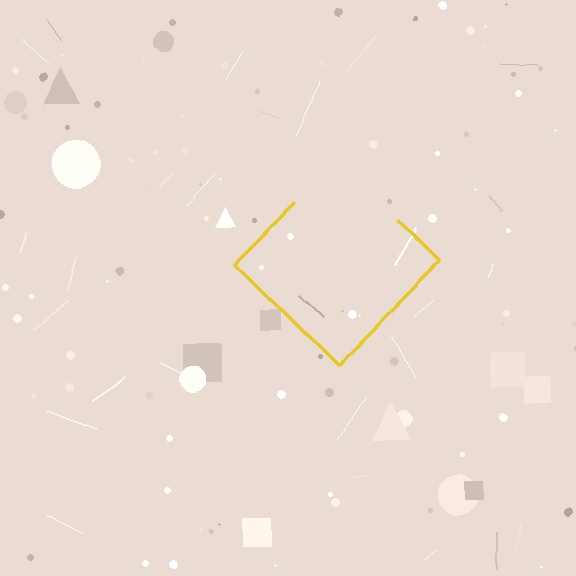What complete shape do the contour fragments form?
The contour fragments form a diamond.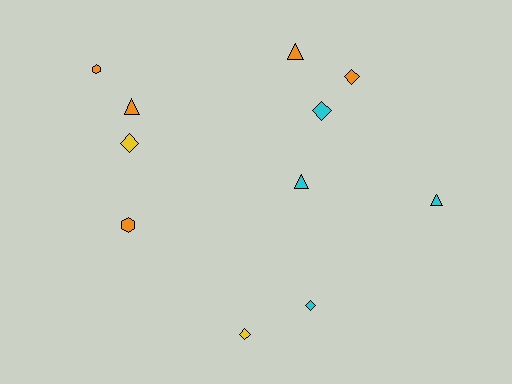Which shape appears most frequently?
Diamond, with 5 objects.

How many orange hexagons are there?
There are 2 orange hexagons.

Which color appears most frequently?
Orange, with 5 objects.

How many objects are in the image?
There are 11 objects.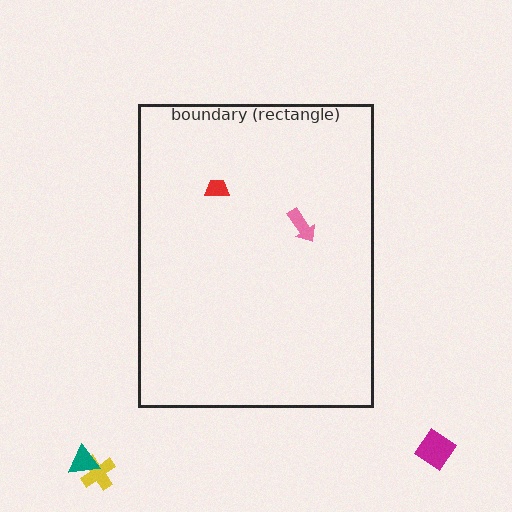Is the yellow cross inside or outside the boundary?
Outside.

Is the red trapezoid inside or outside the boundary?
Inside.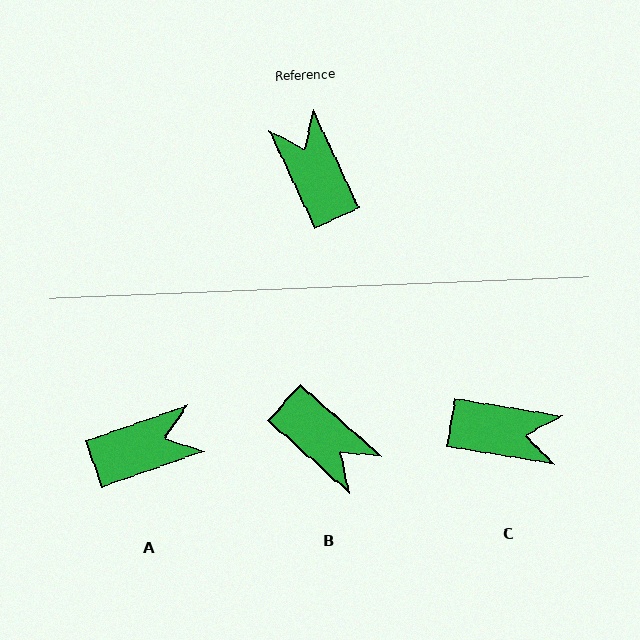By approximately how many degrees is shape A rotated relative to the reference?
Approximately 96 degrees clockwise.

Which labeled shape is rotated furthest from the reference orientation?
B, about 157 degrees away.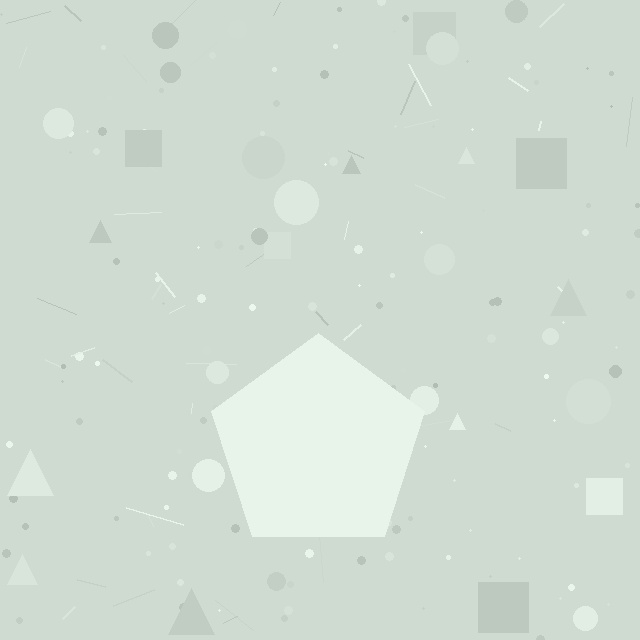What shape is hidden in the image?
A pentagon is hidden in the image.